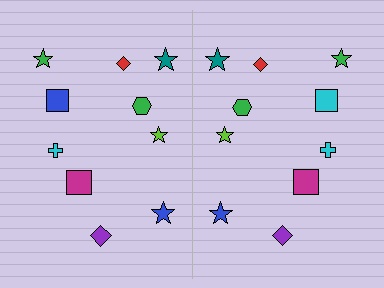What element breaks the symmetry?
The cyan square on the right side breaks the symmetry — its mirror counterpart is blue.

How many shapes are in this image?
There are 20 shapes in this image.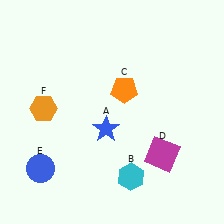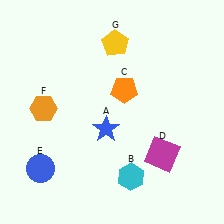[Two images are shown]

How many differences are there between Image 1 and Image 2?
There is 1 difference between the two images.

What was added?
A yellow pentagon (G) was added in Image 2.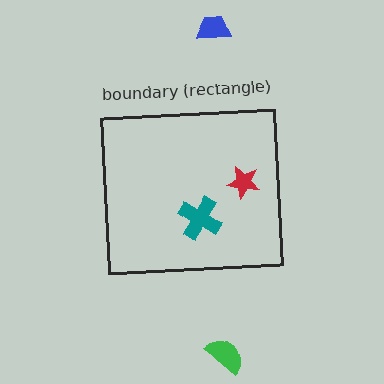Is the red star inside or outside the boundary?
Inside.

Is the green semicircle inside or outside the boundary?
Outside.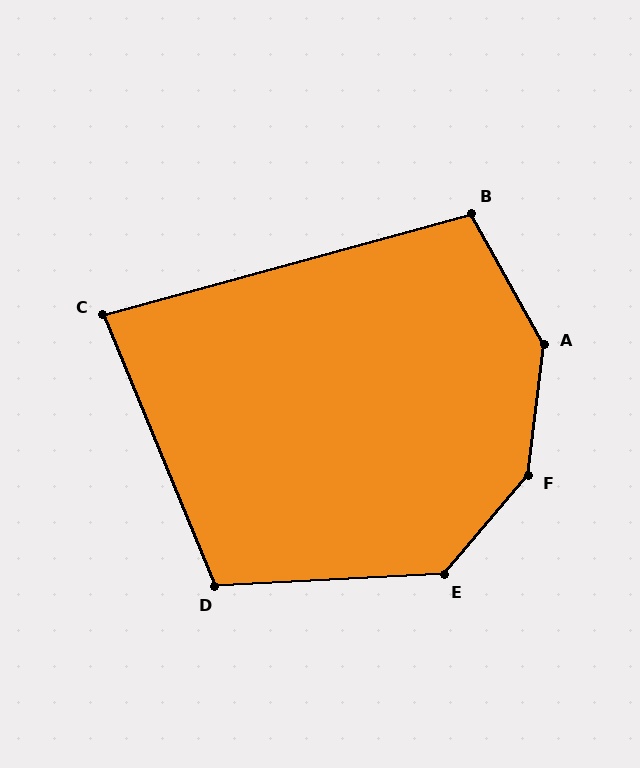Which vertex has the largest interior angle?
F, at approximately 147 degrees.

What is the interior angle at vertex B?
Approximately 104 degrees (obtuse).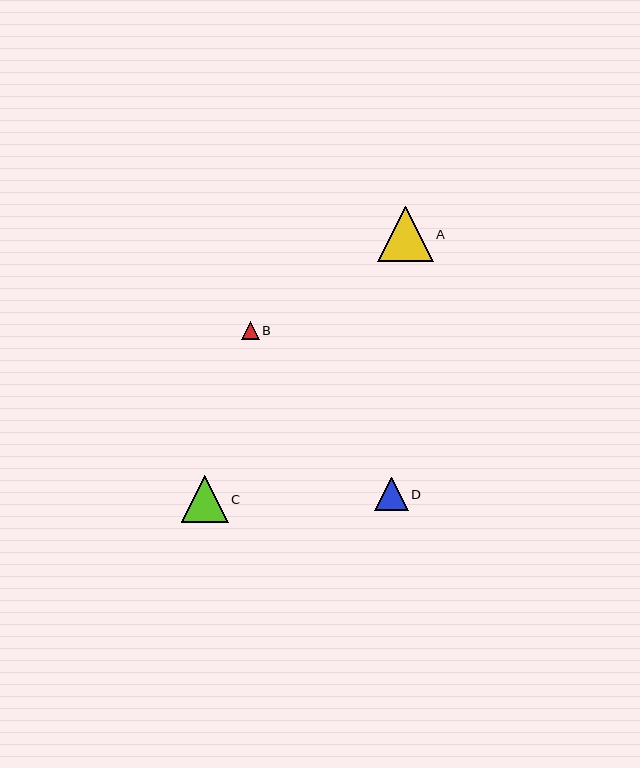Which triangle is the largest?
Triangle A is the largest with a size of approximately 56 pixels.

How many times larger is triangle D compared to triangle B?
Triangle D is approximately 1.8 times the size of triangle B.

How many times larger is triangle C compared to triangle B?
Triangle C is approximately 2.6 times the size of triangle B.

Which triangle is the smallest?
Triangle B is the smallest with a size of approximately 18 pixels.